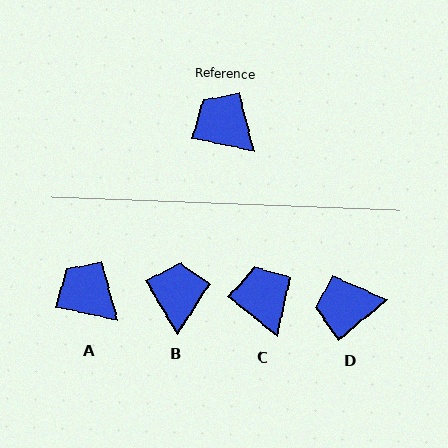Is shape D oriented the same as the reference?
No, it is off by about 51 degrees.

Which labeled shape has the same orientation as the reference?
A.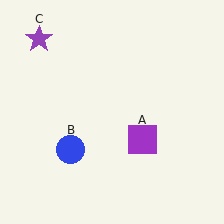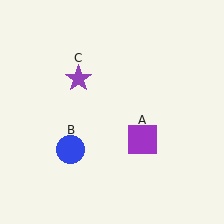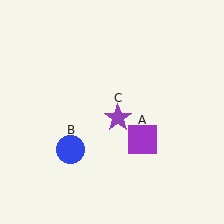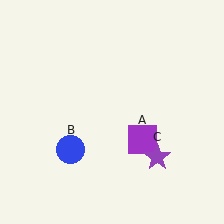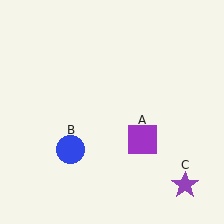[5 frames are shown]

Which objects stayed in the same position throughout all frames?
Purple square (object A) and blue circle (object B) remained stationary.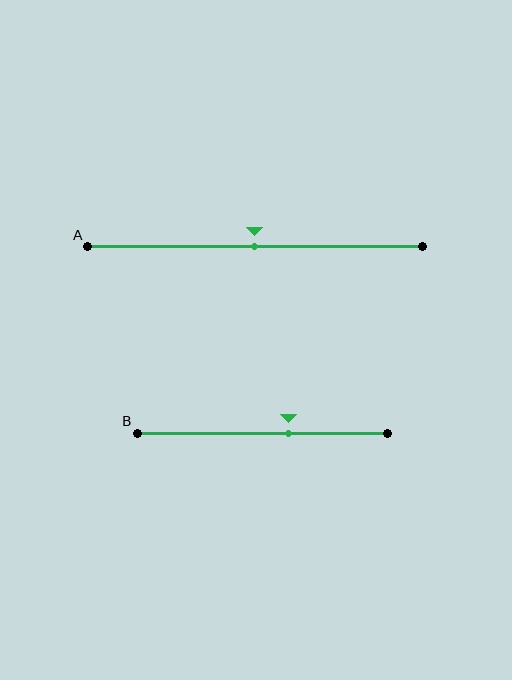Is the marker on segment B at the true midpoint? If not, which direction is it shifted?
No, the marker on segment B is shifted to the right by about 10% of the segment length.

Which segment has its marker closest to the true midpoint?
Segment A has its marker closest to the true midpoint.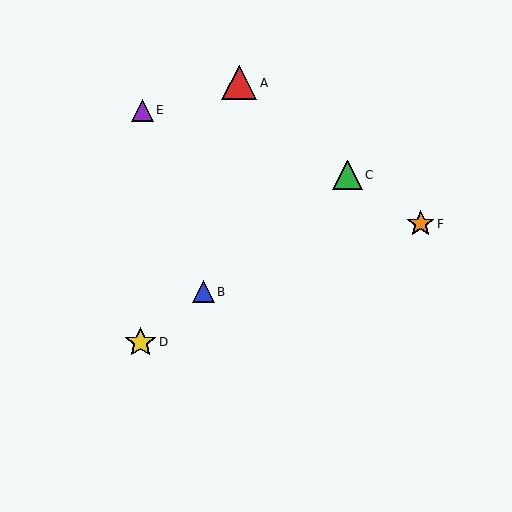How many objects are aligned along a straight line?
3 objects (B, C, D) are aligned along a straight line.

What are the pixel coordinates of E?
Object E is at (142, 110).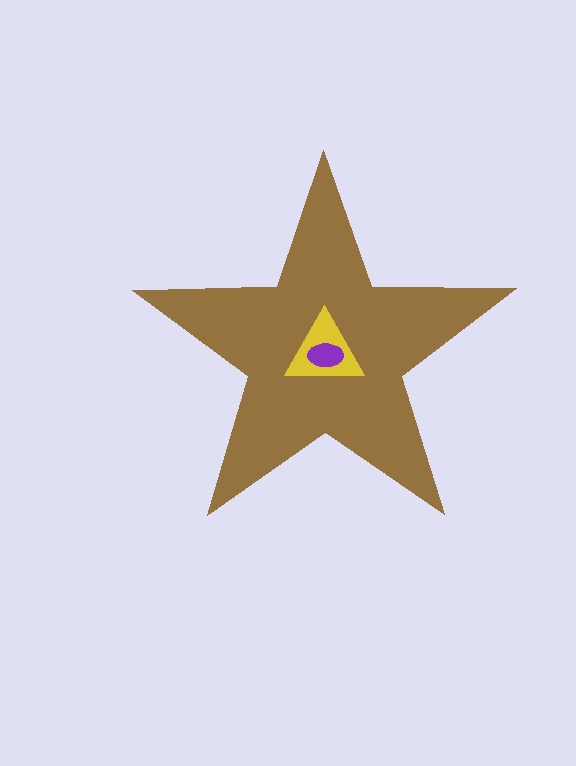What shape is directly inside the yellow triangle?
The purple ellipse.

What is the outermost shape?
The brown star.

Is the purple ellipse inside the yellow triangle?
Yes.